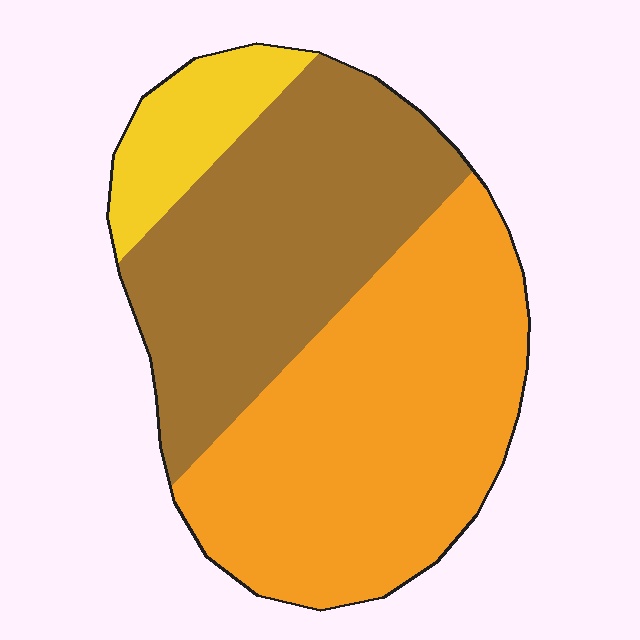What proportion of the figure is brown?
Brown takes up between a third and a half of the figure.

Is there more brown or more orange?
Orange.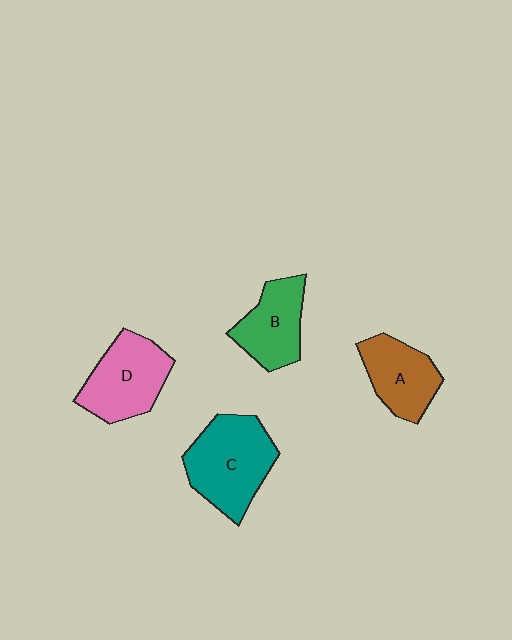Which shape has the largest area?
Shape C (teal).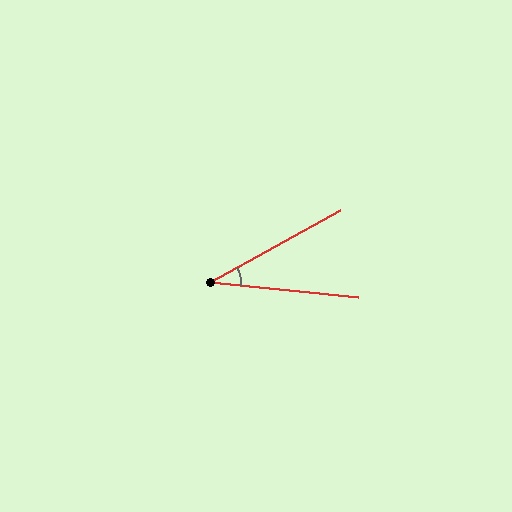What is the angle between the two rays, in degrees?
Approximately 34 degrees.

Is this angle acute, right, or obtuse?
It is acute.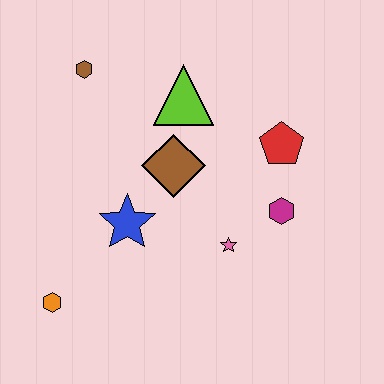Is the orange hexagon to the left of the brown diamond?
Yes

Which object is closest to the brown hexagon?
The lime triangle is closest to the brown hexagon.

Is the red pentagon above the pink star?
Yes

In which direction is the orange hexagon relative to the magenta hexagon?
The orange hexagon is to the left of the magenta hexagon.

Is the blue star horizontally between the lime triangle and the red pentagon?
No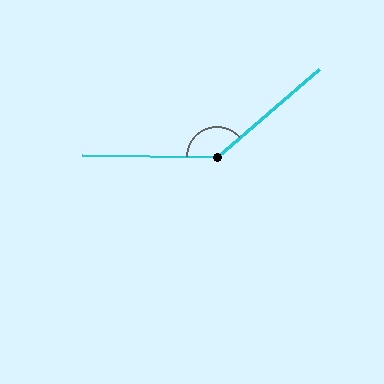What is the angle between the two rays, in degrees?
Approximately 139 degrees.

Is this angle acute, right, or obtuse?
It is obtuse.